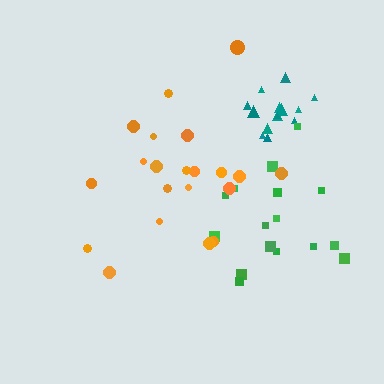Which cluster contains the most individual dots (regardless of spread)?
Orange (21).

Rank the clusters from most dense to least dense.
teal, green, orange.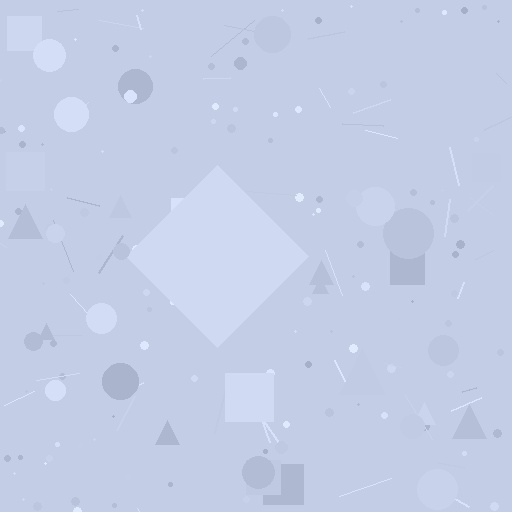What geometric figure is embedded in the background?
A diamond is embedded in the background.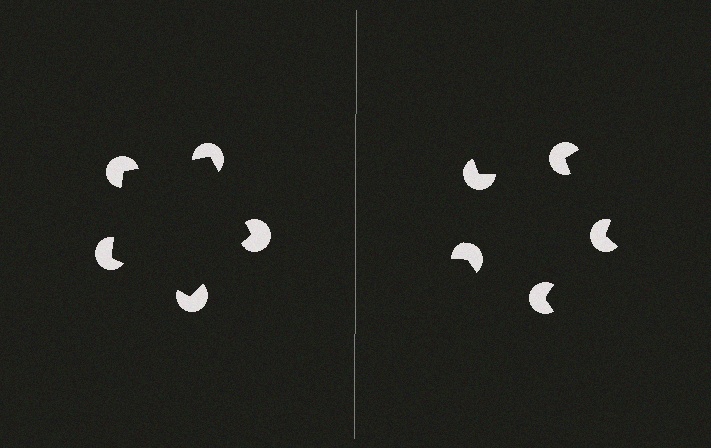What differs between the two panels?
The pac-man discs are positioned identically on both sides; only the wedge orientations differ. On the left they align to a pentagon; on the right they are misaligned.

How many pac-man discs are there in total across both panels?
10 — 5 on each side.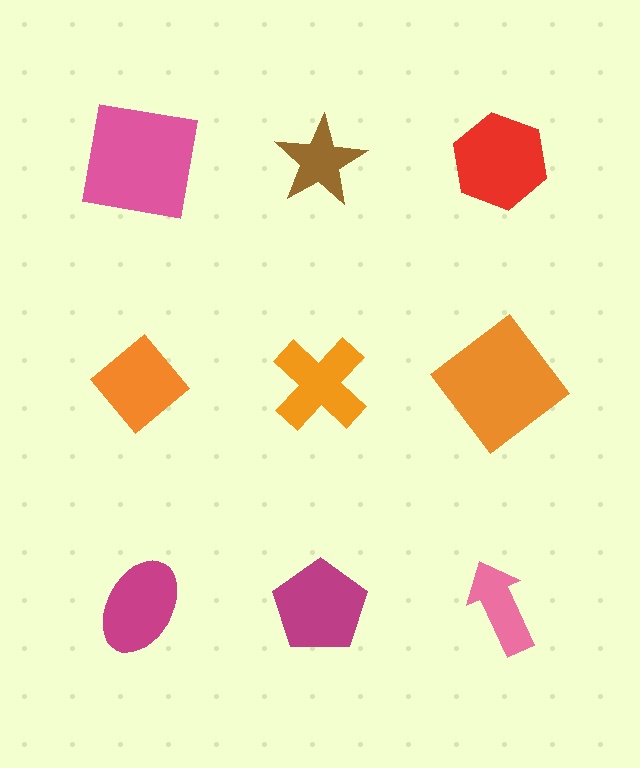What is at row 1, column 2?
A brown star.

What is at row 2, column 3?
An orange diamond.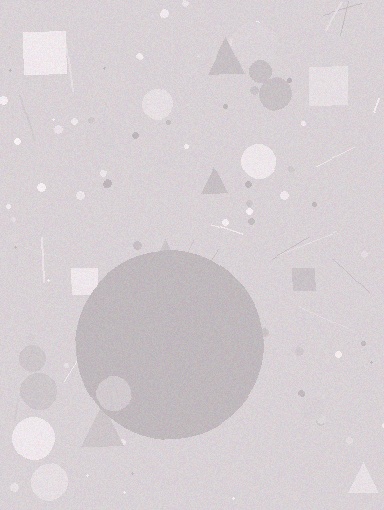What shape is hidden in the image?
A circle is hidden in the image.